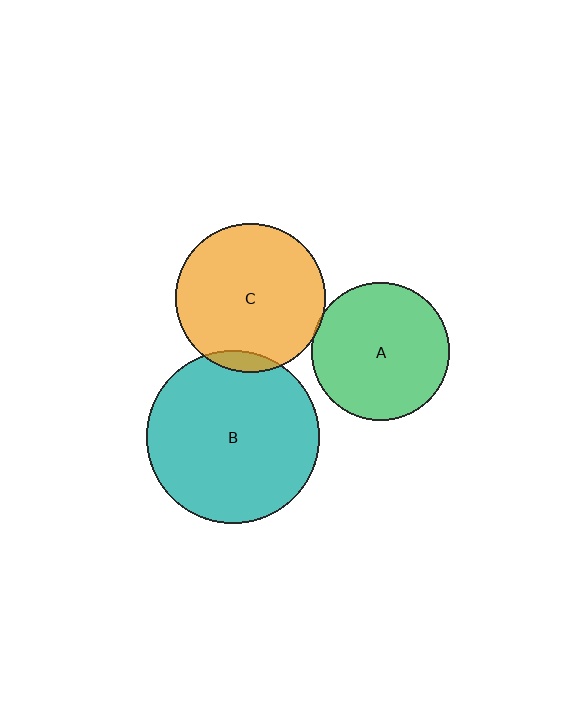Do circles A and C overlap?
Yes.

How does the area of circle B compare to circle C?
Approximately 1.3 times.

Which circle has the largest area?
Circle B (teal).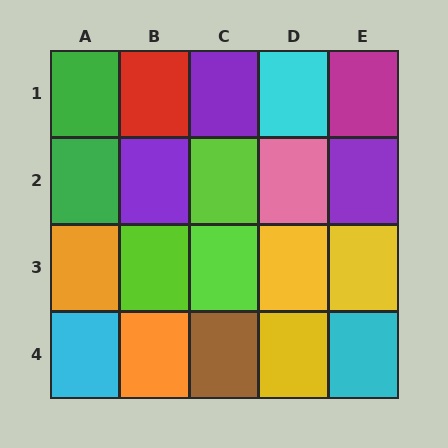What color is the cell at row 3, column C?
Lime.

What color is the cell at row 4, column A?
Cyan.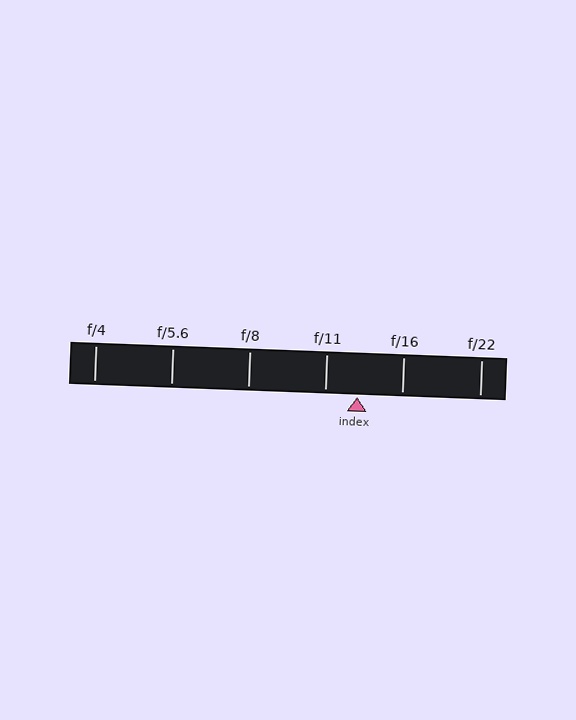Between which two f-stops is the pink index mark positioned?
The index mark is between f/11 and f/16.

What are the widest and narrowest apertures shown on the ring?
The widest aperture shown is f/4 and the narrowest is f/22.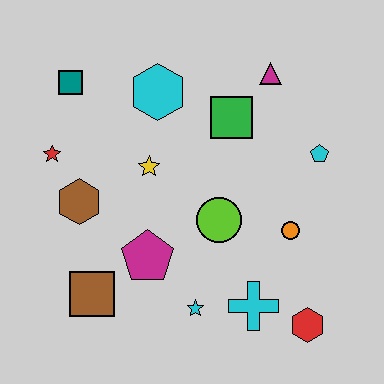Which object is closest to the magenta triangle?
The green square is closest to the magenta triangle.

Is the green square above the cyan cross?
Yes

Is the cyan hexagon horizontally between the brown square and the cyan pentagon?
Yes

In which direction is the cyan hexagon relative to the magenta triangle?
The cyan hexagon is to the left of the magenta triangle.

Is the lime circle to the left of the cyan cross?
Yes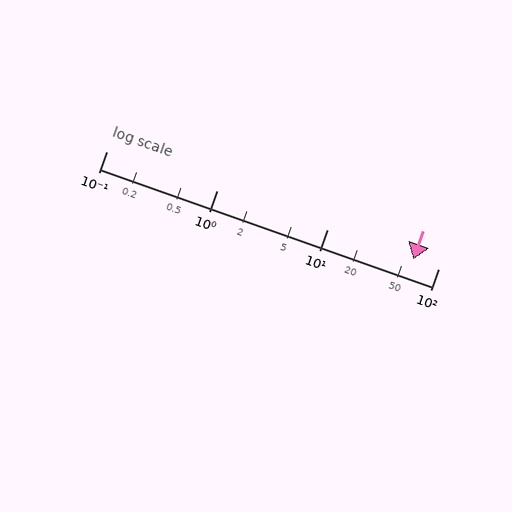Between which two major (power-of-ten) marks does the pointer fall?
The pointer is between 10 and 100.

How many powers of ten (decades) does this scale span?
The scale spans 3 decades, from 0.1 to 100.